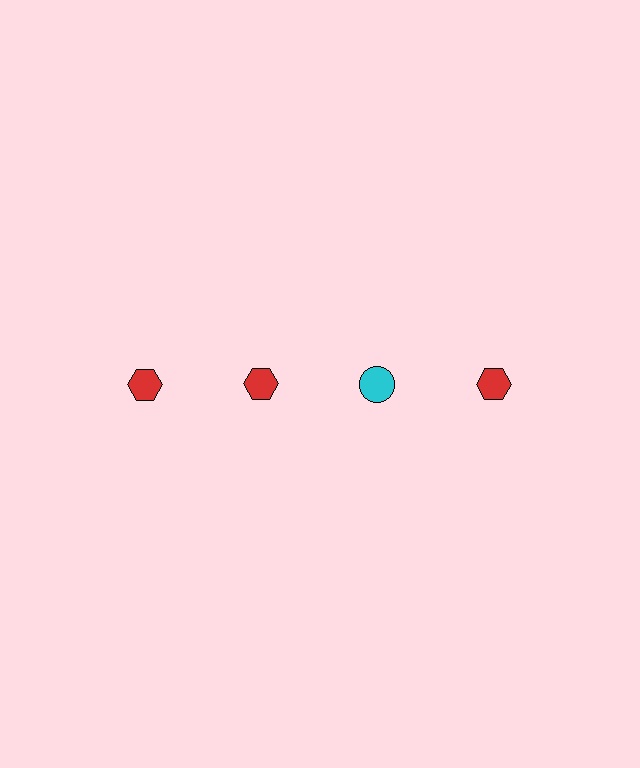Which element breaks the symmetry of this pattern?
The cyan circle in the top row, center column breaks the symmetry. All other shapes are red hexagons.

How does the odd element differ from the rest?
It differs in both color (cyan instead of red) and shape (circle instead of hexagon).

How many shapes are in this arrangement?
There are 4 shapes arranged in a grid pattern.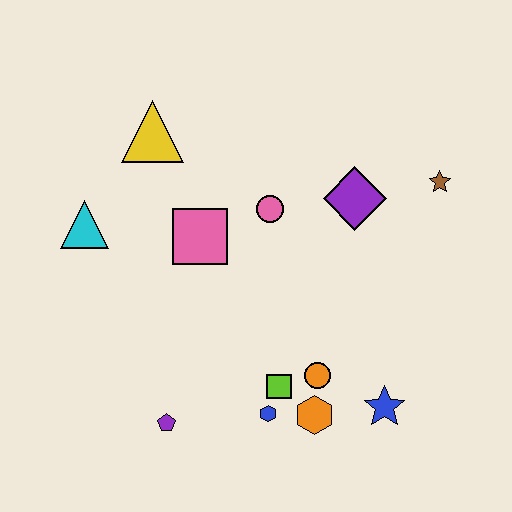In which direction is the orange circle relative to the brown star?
The orange circle is below the brown star.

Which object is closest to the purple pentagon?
The blue hexagon is closest to the purple pentagon.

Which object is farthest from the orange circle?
The yellow triangle is farthest from the orange circle.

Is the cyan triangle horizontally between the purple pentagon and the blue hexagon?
No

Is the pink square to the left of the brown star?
Yes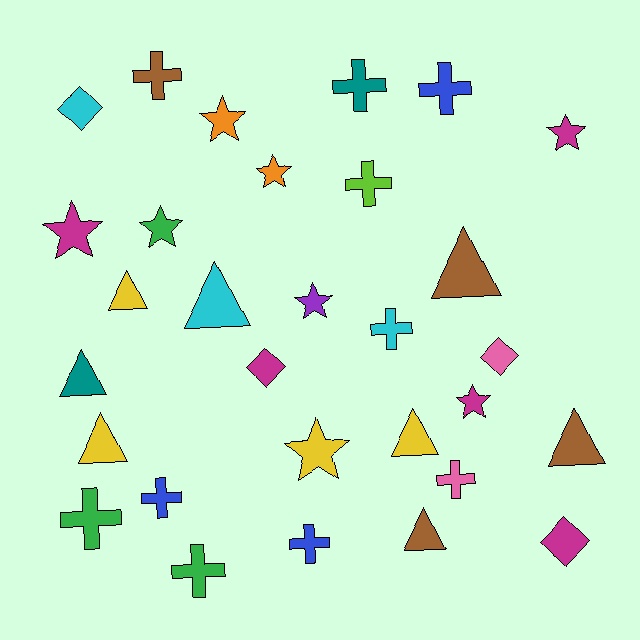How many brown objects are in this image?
There are 4 brown objects.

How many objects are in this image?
There are 30 objects.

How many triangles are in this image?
There are 8 triangles.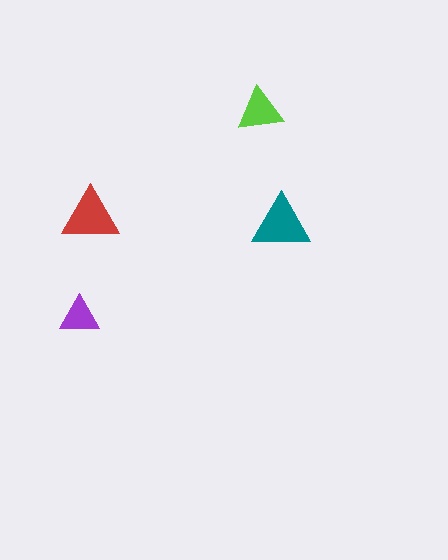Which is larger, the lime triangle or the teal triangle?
The teal one.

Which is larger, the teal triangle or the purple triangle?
The teal one.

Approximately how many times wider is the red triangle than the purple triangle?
About 1.5 times wider.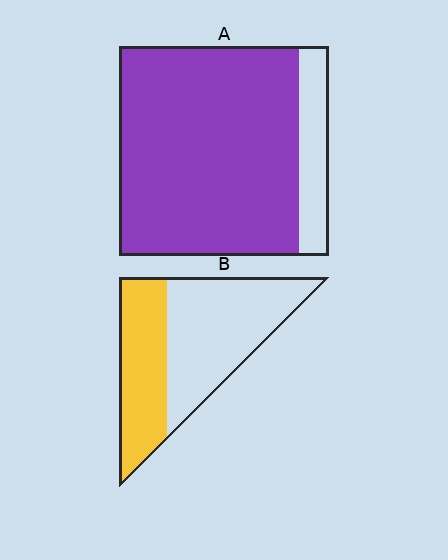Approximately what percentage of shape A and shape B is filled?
A is approximately 85% and B is approximately 40%.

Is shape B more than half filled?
No.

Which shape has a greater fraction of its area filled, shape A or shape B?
Shape A.